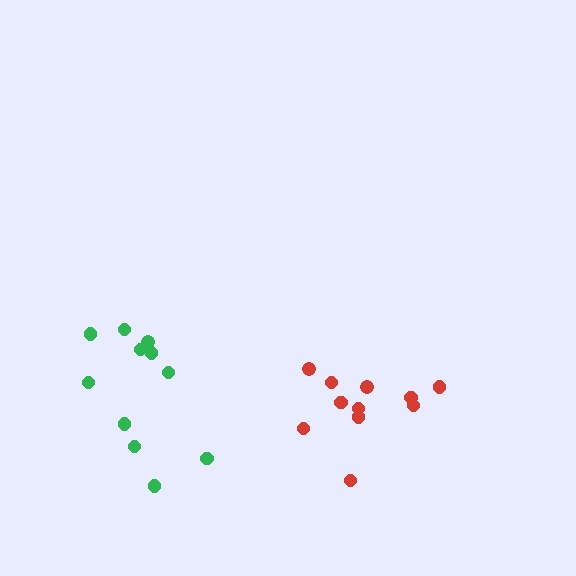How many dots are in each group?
Group 1: 11 dots, Group 2: 11 dots (22 total).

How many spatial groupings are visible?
There are 2 spatial groupings.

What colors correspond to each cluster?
The clusters are colored: green, red.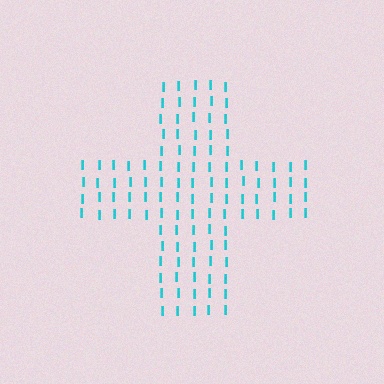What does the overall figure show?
The overall figure shows a cross.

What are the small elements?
The small elements are letter I's.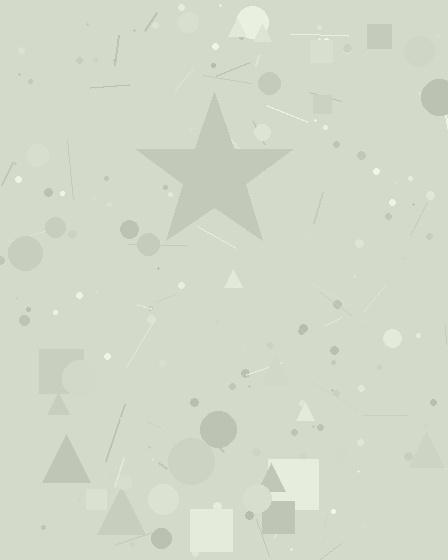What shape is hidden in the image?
A star is hidden in the image.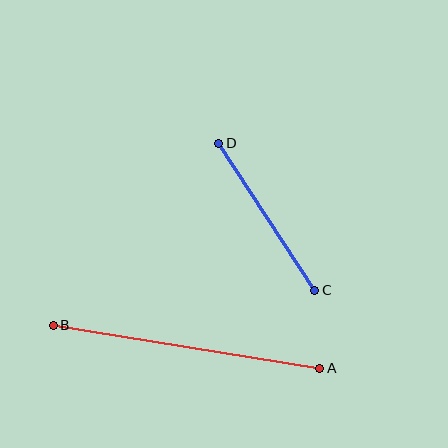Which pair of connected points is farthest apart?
Points A and B are farthest apart.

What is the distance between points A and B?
The distance is approximately 270 pixels.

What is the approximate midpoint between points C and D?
The midpoint is at approximately (267, 217) pixels.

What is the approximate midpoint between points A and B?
The midpoint is at approximately (187, 347) pixels.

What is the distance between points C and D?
The distance is approximately 175 pixels.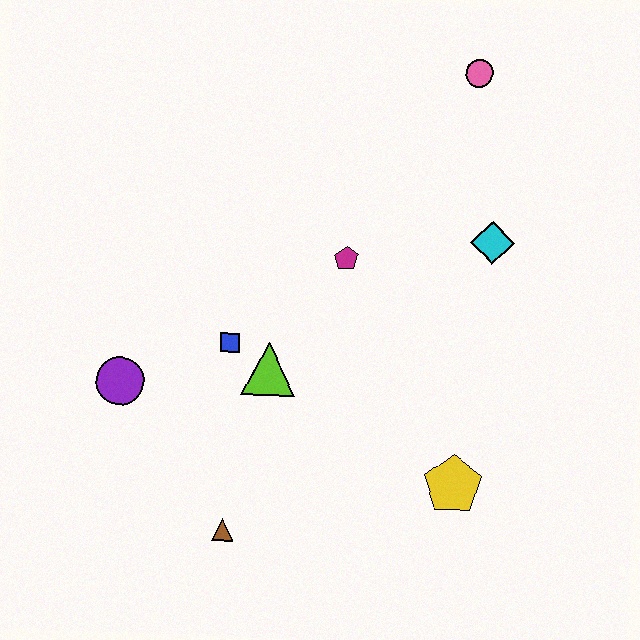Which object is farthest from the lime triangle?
The pink circle is farthest from the lime triangle.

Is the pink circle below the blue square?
No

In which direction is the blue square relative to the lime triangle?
The blue square is to the left of the lime triangle.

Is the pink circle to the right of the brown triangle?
Yes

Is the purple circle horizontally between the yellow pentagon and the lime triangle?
No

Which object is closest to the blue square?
The lime triangle is closest to the blue square.